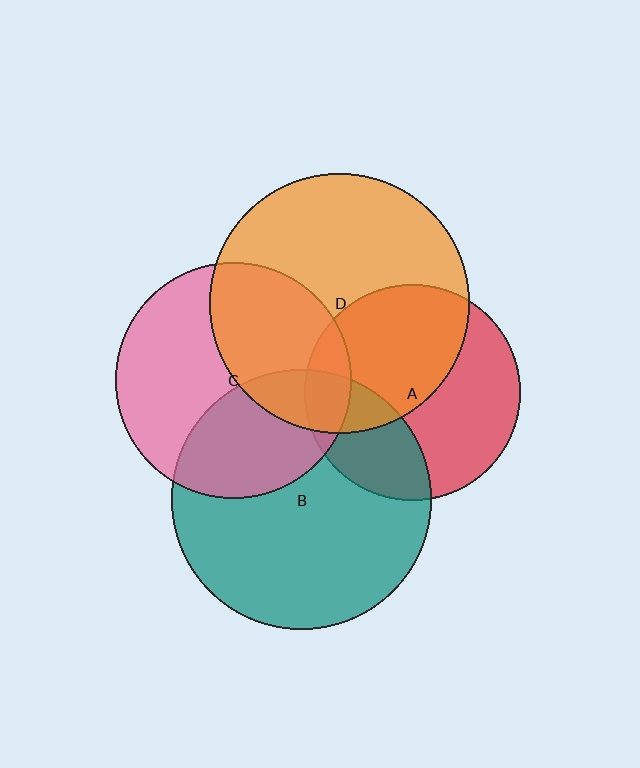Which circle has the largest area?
Circle B (teal).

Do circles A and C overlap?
Yes.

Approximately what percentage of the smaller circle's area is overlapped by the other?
Approximately 10%.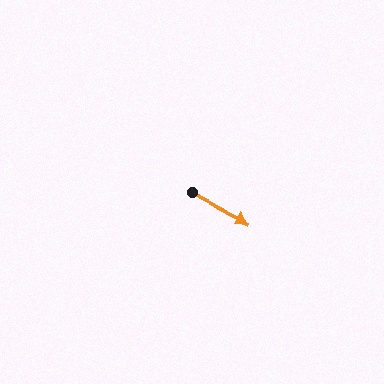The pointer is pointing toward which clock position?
Roughly 4 o'clock.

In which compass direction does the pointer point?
Southeast.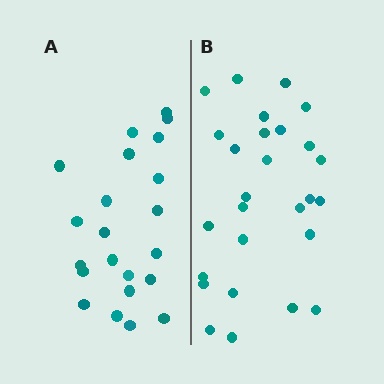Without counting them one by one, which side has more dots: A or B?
Region B (the right region) has more dots.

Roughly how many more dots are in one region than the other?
Region B has about 5 more dots than region A.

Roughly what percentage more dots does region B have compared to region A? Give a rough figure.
About 25% more.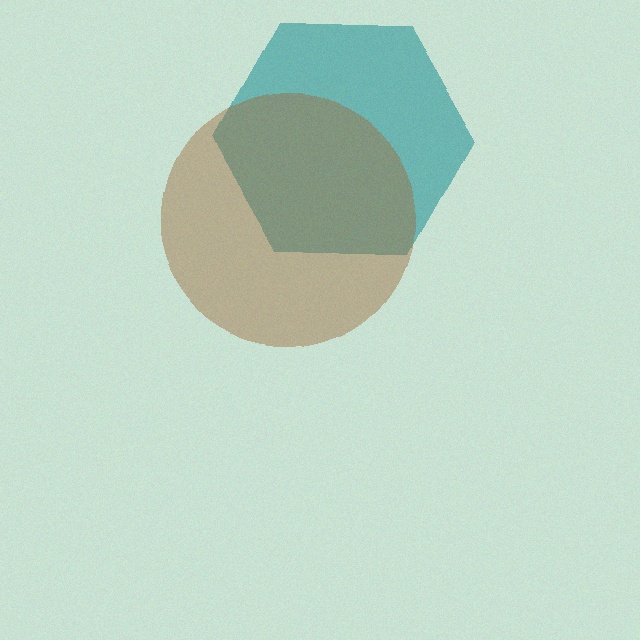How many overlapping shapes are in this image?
There are 2 overlapping shapes in the image.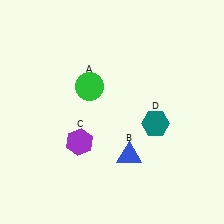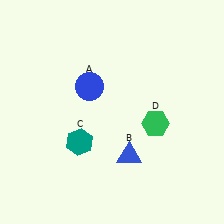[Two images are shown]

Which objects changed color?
A changed from green to blue. C changed from purple to teal. D changed from teal to green.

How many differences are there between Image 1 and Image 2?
There are 3 differences between the two images.